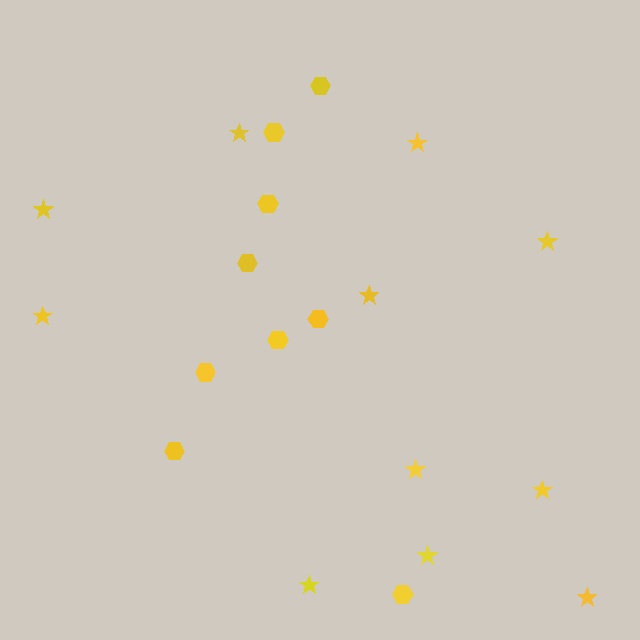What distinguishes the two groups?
There are 2 groups: one group of hexagons (9) and one group of stars (11).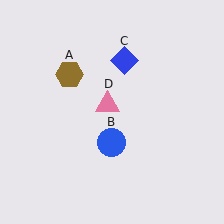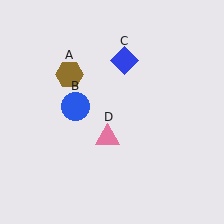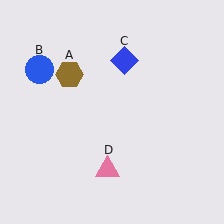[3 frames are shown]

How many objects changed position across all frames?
2 objects changed position: blue circle (object B), pink triangle (object D).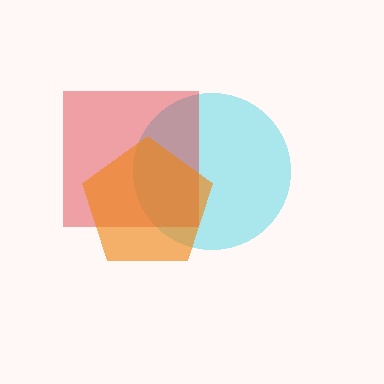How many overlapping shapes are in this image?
There are 3 overlapping shapes in the image.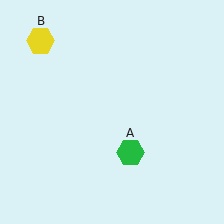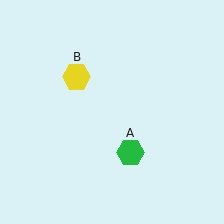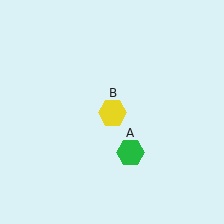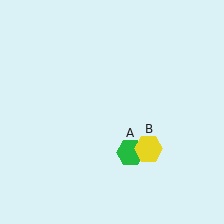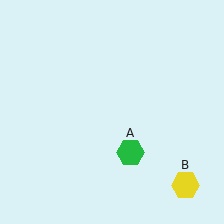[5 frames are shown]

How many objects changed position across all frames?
1 object changed position: yellow hexagon (object B).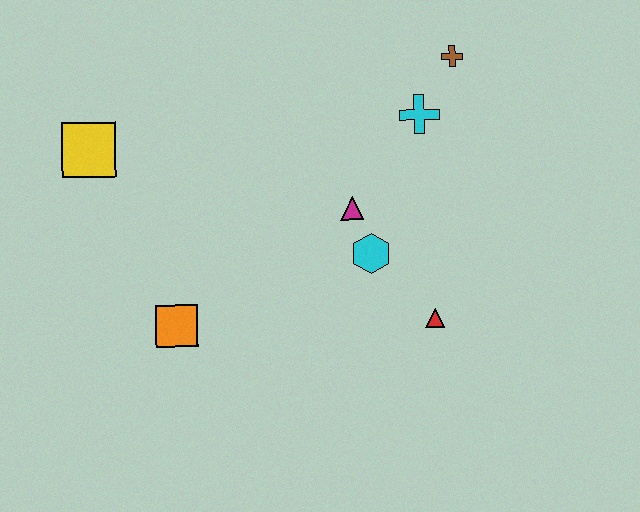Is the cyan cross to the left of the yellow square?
No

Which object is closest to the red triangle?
The cyan hexagon is closest to the red triangle.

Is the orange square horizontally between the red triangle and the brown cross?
No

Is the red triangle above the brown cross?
No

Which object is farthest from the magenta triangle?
The yellow square is farthest from the magenta triangle.